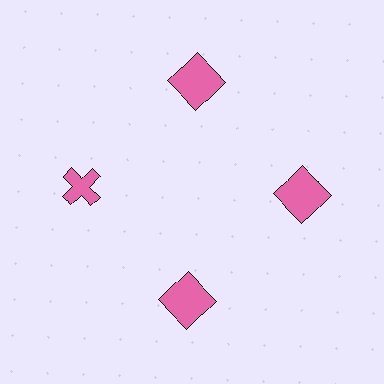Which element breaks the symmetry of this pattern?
The pink cross at roughly the 9 o'clock position breaks the symmetry. All other shapes are pink squares.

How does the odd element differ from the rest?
It has a different shape: cross instead of square.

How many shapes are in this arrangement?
There are 4 shapes arranged in a ring pattern.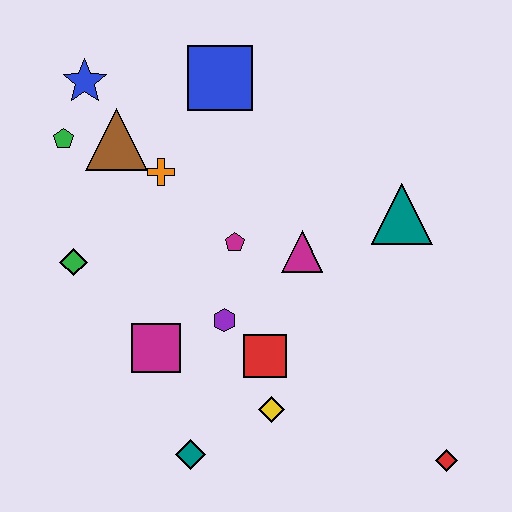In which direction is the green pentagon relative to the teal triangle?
The green pentagon is to the left of the teal triangle.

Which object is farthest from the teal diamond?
The blue star is farthest from the teal diamond.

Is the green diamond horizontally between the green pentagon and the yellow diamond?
Yes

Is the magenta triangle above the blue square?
No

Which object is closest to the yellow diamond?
The red square is closest to the yellow diamond.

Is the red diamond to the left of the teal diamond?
No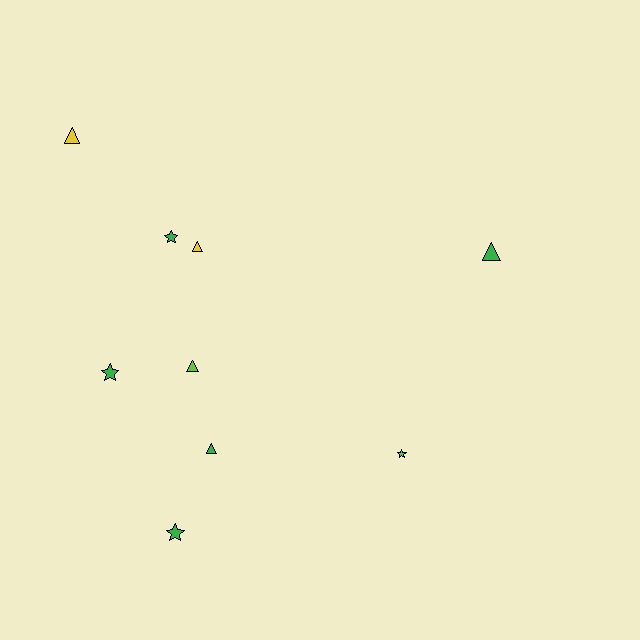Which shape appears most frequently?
Triangle, with 5 objects.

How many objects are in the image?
There are 9 objects.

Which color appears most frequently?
Green, with 5 objects.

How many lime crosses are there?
There are no lime crosses.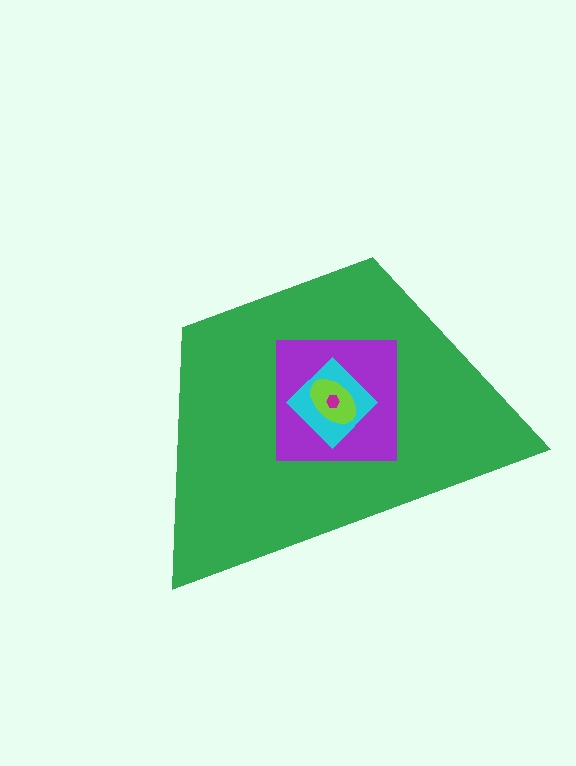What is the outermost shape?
The green trapezoid.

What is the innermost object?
The magenta hexagon.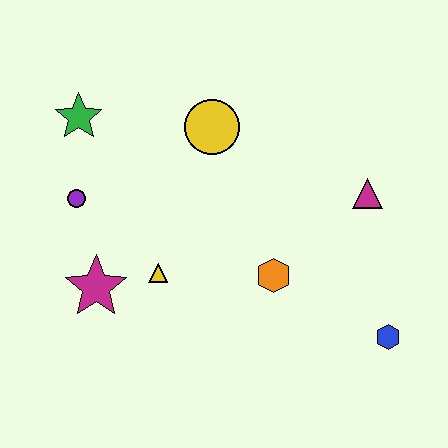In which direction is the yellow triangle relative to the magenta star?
The yellow triangle is to the right of the magenta star.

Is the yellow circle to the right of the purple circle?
Yes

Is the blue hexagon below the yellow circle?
Yes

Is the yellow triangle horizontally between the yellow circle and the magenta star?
Yes